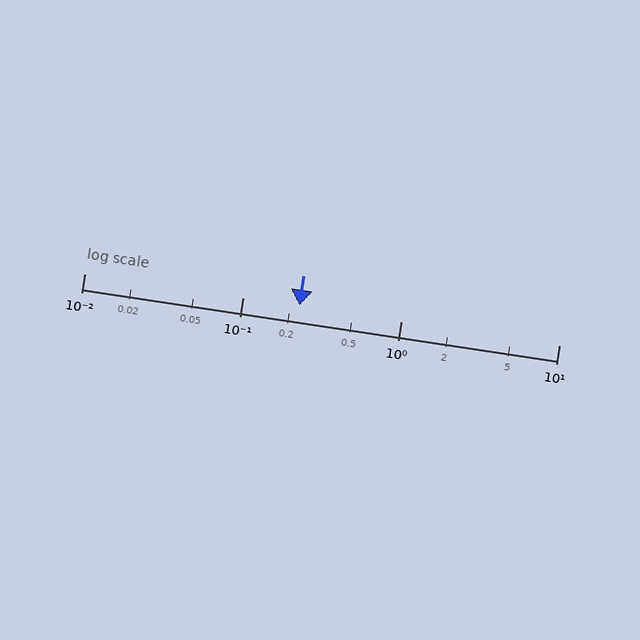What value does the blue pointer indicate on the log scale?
The pointer indicates approximately 0.23.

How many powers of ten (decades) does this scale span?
The scale spans 3 decades, from 0.01 to 10.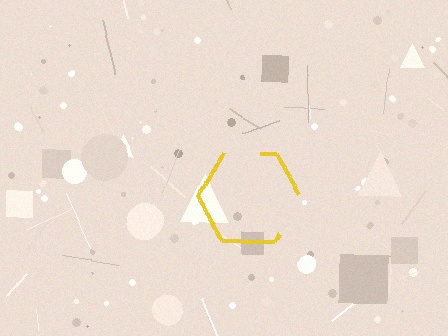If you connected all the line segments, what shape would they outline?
They would outline a hexagon.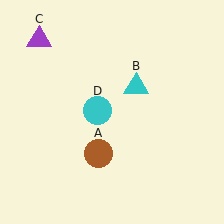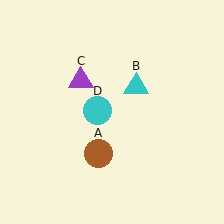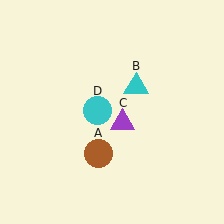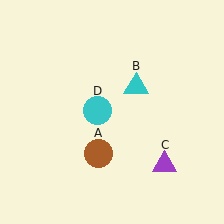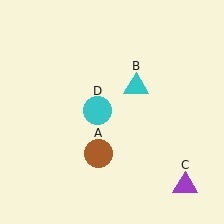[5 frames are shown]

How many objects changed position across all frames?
1 object changed position: purple triangle (object C).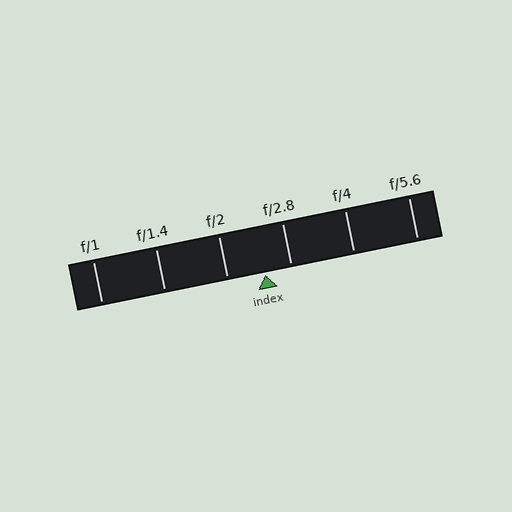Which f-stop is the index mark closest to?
The index mark is closest to f/2.8.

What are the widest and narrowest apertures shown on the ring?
The widest aperture shown is f/1 and the narrowest is f/5.6.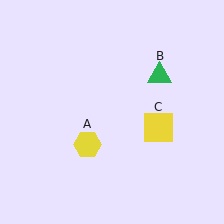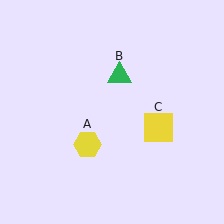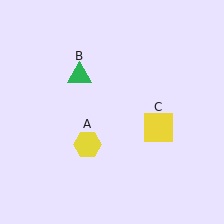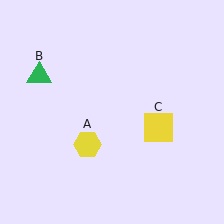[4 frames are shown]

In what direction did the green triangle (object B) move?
The green triangle (object B) moved left.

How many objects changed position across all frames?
1 object changed position: green triangle (object B).